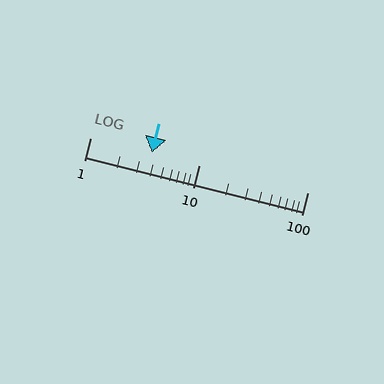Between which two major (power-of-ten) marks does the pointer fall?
The pointer is between 1 and 10.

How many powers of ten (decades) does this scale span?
The scale spans 2 decades, from 1 to 100.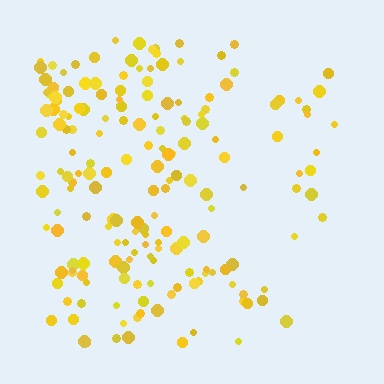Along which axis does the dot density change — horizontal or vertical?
Horizontal.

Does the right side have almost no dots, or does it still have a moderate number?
Still a moderate number, just noticeably fewer than the left.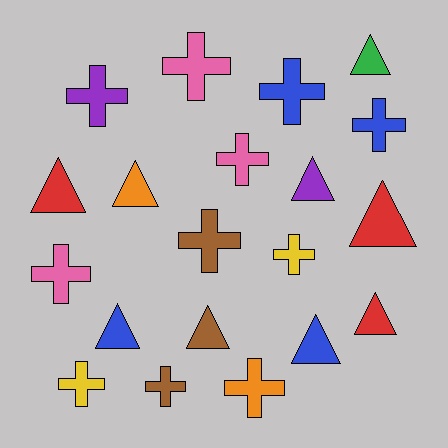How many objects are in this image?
There are 20 objects.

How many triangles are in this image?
There are 9 triangles.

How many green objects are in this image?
There is 1 green object.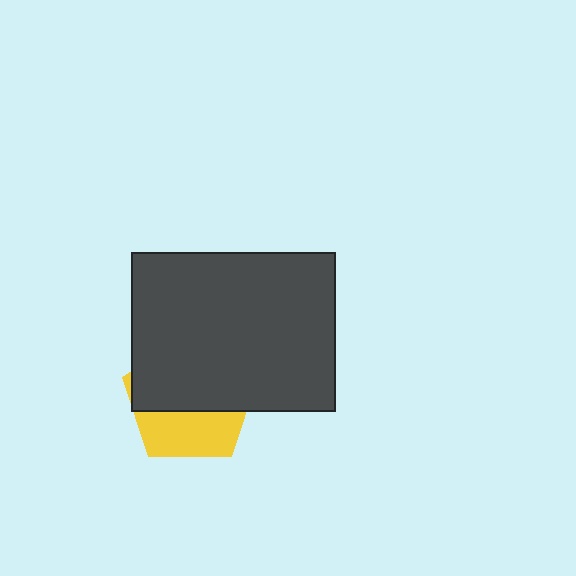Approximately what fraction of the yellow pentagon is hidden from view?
Roughly 61% of the yellow pentagon is hidden behind the dark gray rectangle.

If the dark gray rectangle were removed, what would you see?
You would see the complete yellow pentagon.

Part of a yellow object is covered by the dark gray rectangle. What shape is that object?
It is a pentagon.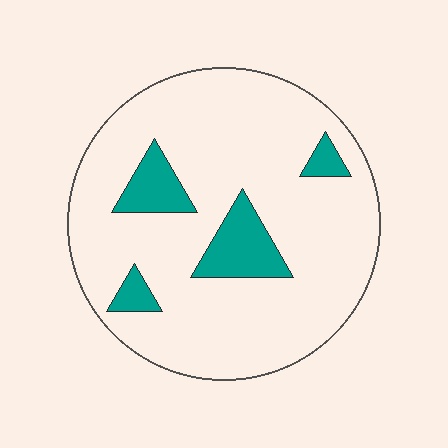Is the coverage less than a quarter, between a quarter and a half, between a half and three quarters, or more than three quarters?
Less than a quarter.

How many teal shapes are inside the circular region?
4.